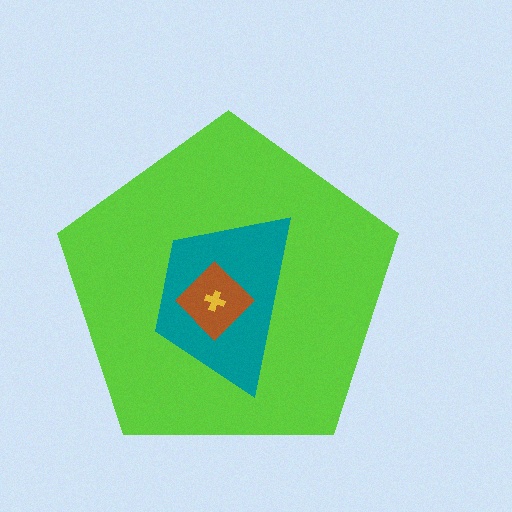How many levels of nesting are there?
4.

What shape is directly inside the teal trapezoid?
The brown diamond.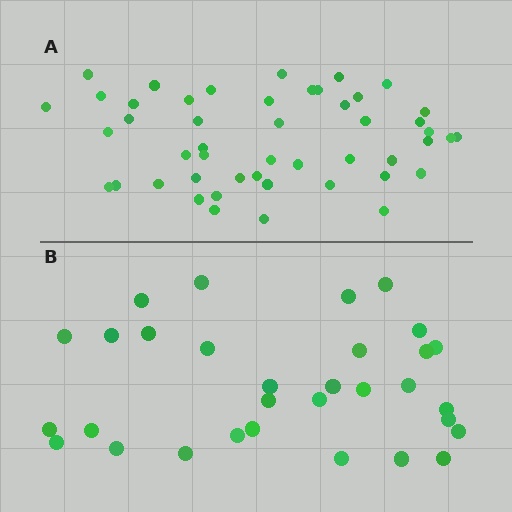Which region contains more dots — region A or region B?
Region A (the top region) has more dots.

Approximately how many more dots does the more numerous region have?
Region A has approximately 15 more dots than region B.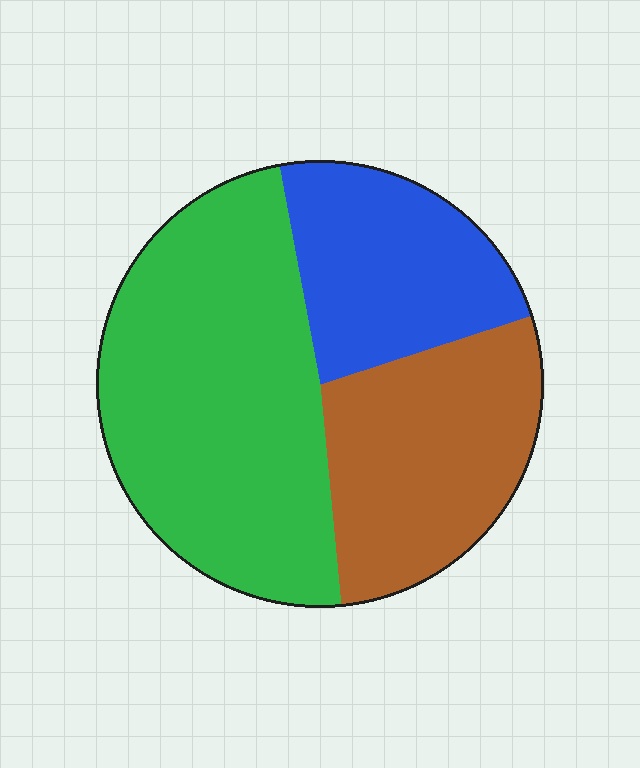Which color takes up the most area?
Green, at roughly 50%.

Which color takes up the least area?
Blue, at roughly 25%.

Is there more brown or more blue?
Brown.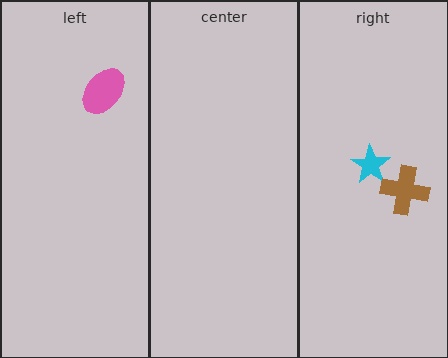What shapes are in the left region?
The pink ellipse.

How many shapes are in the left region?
1.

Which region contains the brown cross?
The right region.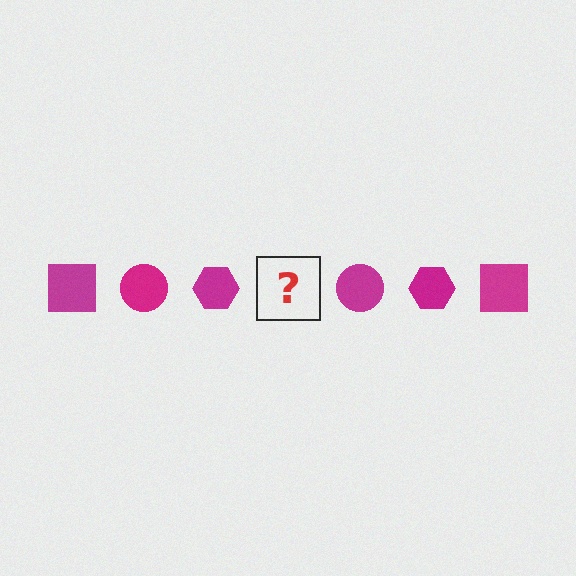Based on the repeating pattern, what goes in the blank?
The blank should be a magenta square.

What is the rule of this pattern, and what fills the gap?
The rule is that the pattern cycles through square, circle, hexagon shapes in magenta. The gap should be filled with a magenta square.